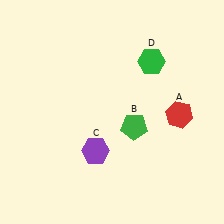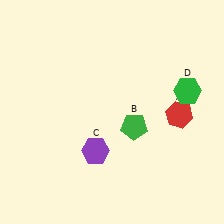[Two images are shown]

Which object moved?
The green hexagon (D) moved right.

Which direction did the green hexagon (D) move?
The green hexagon (D) moved right.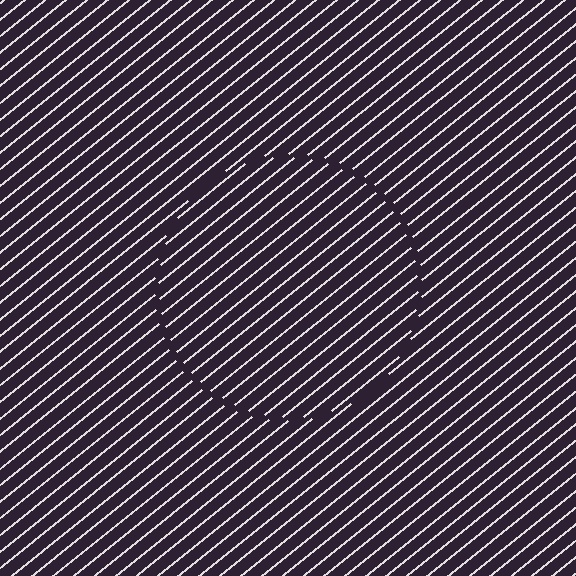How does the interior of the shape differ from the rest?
The interior of the shape contains the same grating, shifted by half a period — the contour is defined by the phase discontinuity where line-ends from the inner and outer gratings abut.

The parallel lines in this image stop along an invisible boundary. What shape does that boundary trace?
An illusory circle. The interior of the shape contains the same grating, shifted by half a period — the contour is defined by the phase discontinuity where line-ends from the inner and outer gratings abut.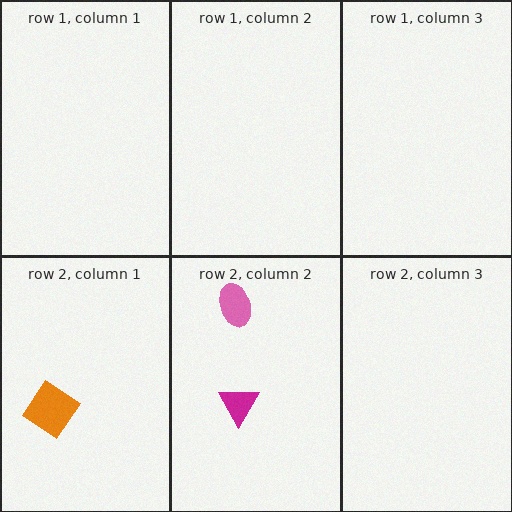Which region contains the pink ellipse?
The row 2, column 2 region.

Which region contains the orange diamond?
The row 2, column 1 region.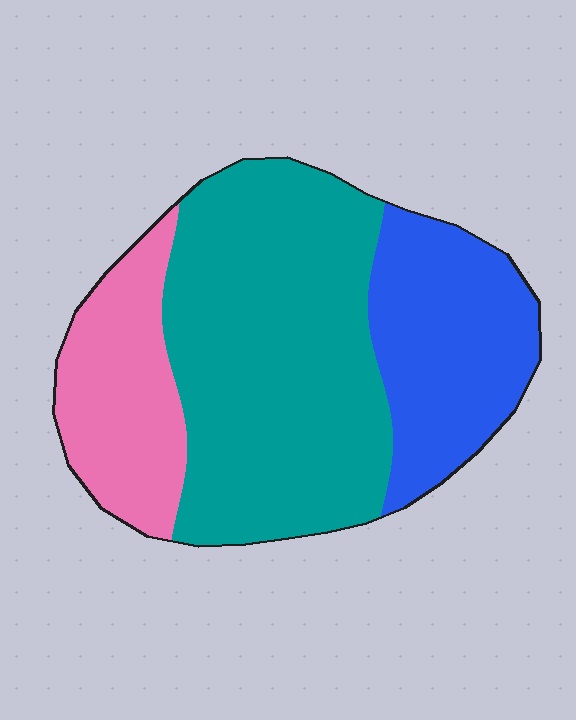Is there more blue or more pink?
Blue.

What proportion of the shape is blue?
Blue takes up between a sixth and a third of the shape.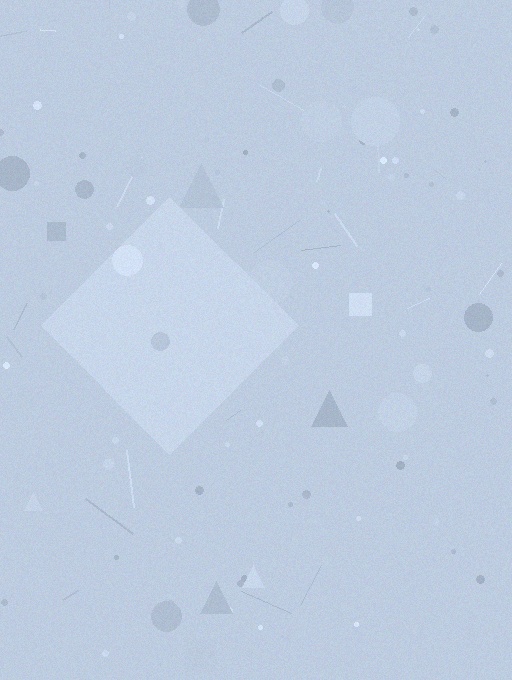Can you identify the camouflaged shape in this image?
The camouflaged shape is a diamond.